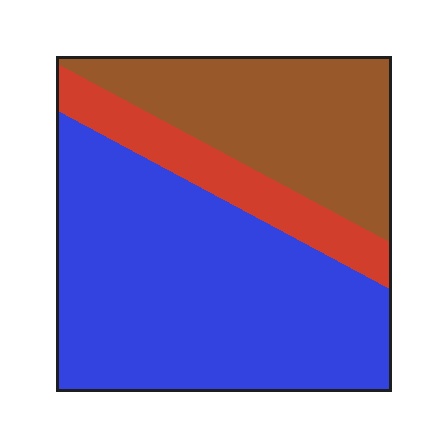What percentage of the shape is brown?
Brown takes up about one quarter (1/4) of the shape.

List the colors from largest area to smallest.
From largest to smallest: blue, brown, red.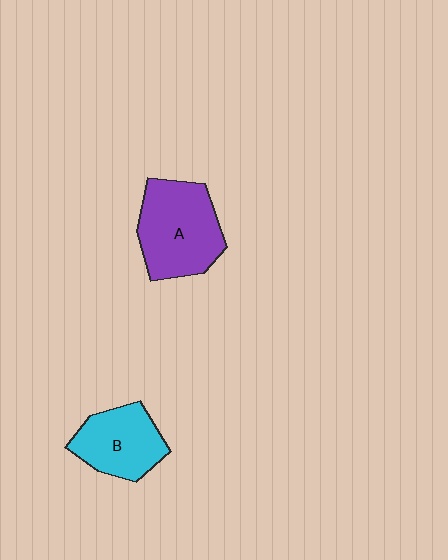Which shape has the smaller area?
Shape B (cyan).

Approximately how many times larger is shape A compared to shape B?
Approximately 1.3 times.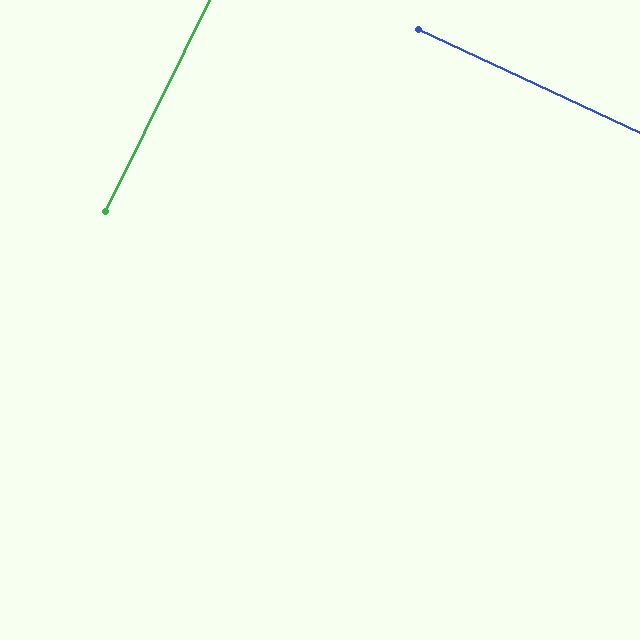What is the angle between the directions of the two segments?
Approximately 89 degrees.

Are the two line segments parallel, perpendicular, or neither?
Perpendicular — they meet at approximately 89°.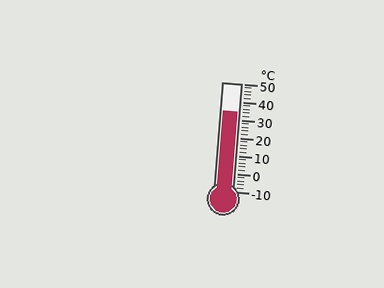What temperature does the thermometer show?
The thermometer shows approximately 34°C.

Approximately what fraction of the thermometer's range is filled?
The thermometer is filled to approximately 75% of its range.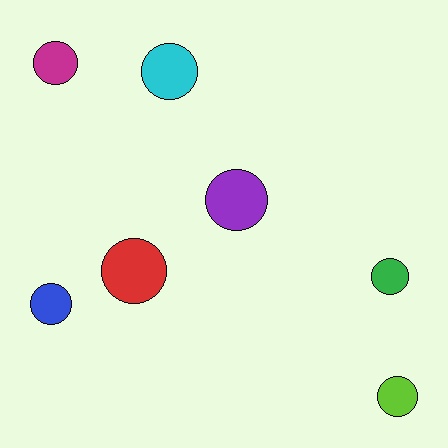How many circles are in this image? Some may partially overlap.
There are 7 circles.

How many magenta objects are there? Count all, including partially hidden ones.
There is 1 magenta object.